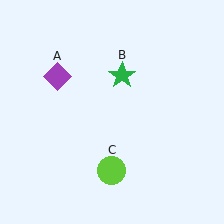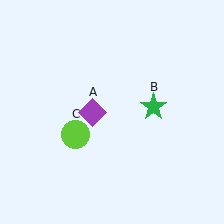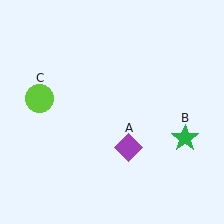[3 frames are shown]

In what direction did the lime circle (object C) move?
The lime circle (object C) moved up and to the left.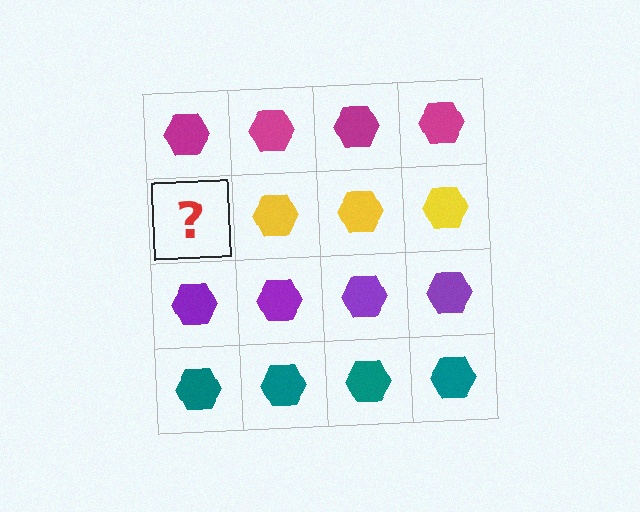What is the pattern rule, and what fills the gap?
The rule is that each row has a consistent color. The gap should be filled with a yellow hexagon.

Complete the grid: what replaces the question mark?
The question mark should be replaced with a yellow hexagon.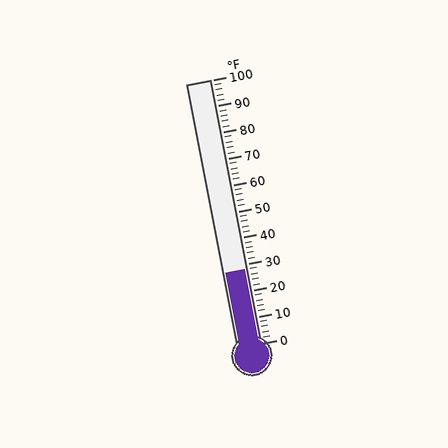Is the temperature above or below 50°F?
The temperature is below 50°F.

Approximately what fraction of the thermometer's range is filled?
The thermometer is filled to approximately 30% of its range.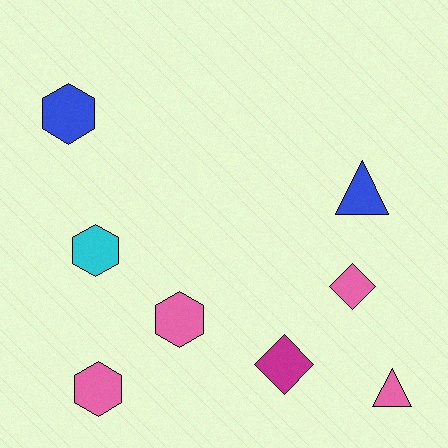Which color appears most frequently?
Pink, with 4 objects.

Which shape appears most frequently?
Hexagon, with 4 objects.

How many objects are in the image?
There are 8 objects.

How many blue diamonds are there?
There are no blue diamonds.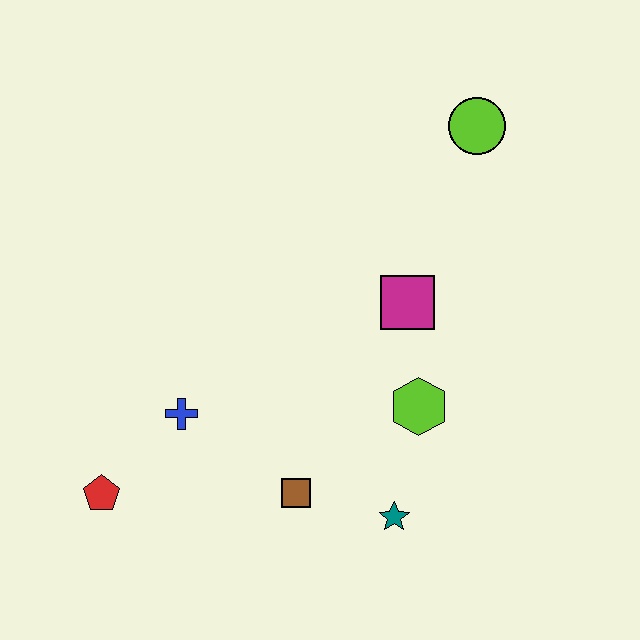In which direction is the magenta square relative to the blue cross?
The magenta square is to the right of the blue cross.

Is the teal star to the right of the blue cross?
Yes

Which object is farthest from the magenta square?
The red pentagon is farthest from the magenta square.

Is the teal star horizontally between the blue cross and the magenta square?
Yes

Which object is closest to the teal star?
The brown square is closest to the teal star.